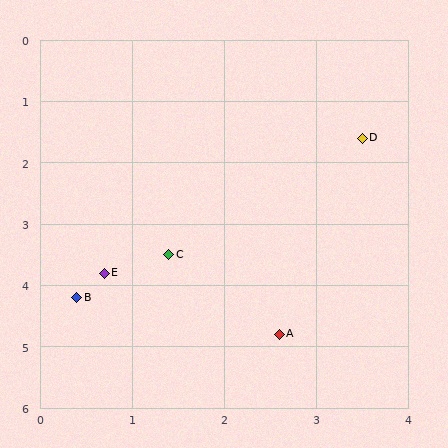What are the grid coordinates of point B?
Point B is at approximately (0.4, 4.2).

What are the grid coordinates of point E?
Point E is at approximately (0.7, 3.8).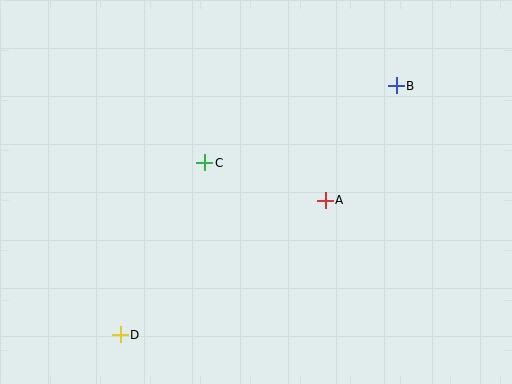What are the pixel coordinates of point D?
Point D is at (120, 335).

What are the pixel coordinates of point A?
Point A is at (325, 200).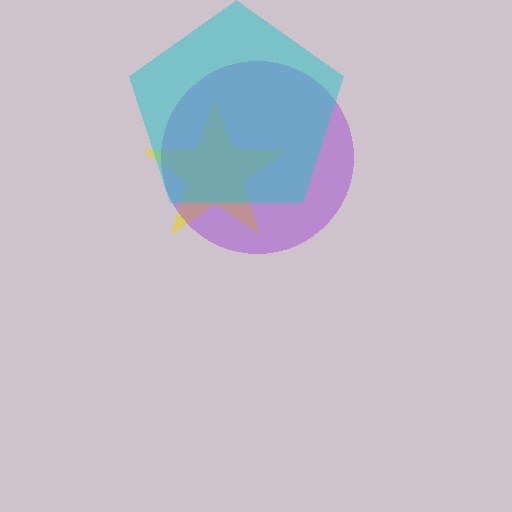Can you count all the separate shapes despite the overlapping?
Yes, there are 3 separate shapes.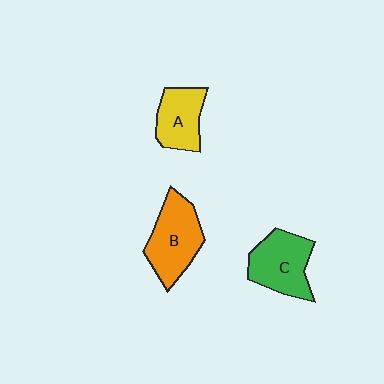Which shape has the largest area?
Shape B (orange).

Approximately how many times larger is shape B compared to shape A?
Approximately 1.4 times.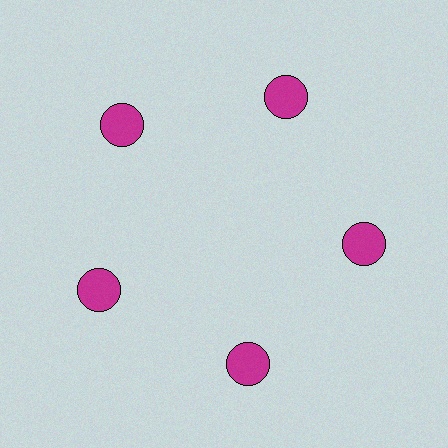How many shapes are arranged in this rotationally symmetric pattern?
There are 5 shapes, arranged in 5 groups of 1.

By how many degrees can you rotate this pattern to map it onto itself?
The pattern maps onto itself every 72 degrees of rotation.